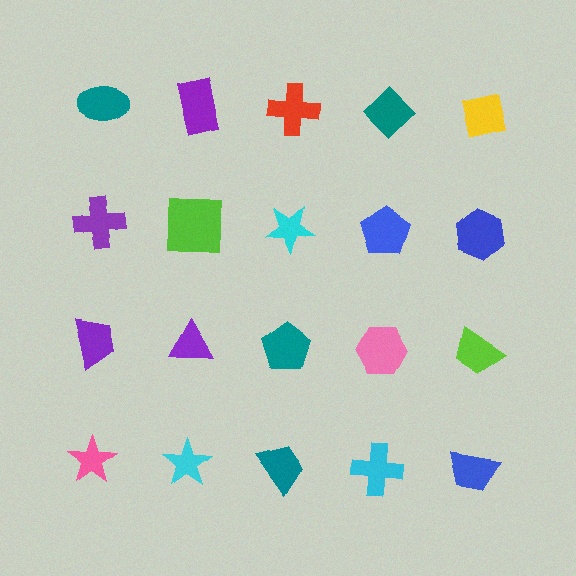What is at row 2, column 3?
A cyan star.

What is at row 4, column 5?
A blue trapezoid.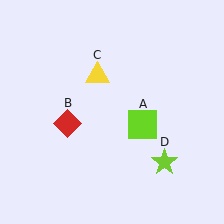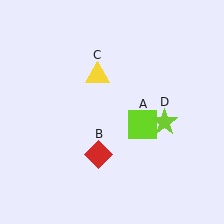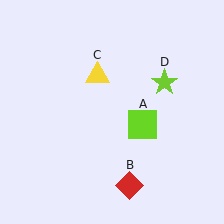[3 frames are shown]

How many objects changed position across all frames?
2 objects changed position: red diamond (object B), lime star (object D).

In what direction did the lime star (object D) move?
The lime star (object D) moved up.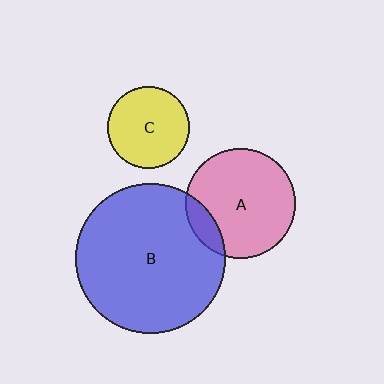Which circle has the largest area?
Circle B (blue).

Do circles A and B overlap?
Yes.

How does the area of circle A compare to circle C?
Approximately 1.8 times.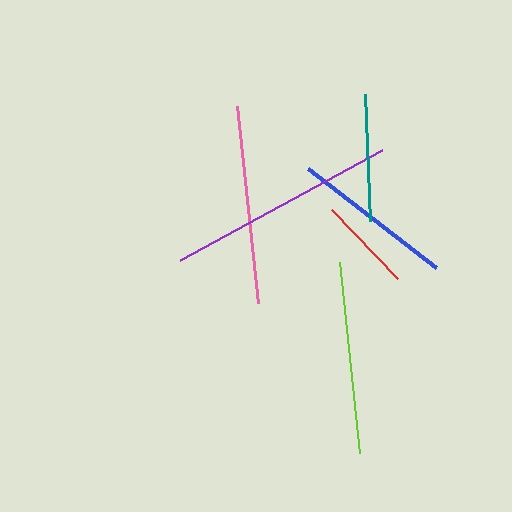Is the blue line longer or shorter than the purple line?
The purple line is longer than the blue line.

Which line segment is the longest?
The purple line is the longest at approximately 230 pixels.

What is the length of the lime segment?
The lime segment is approximately 193 pixels long.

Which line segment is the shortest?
The red line is the shortest at approximately 96 pixels.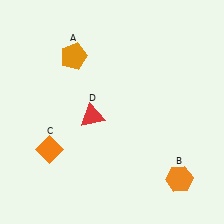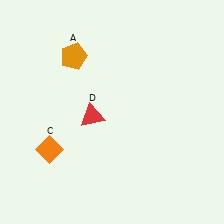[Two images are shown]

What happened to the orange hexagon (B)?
The orange hexagon (B) was removed in Image 2. It was in the bottom-right area of Image 1.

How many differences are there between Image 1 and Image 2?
There is 1 difference between the two images.